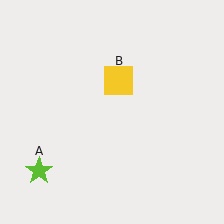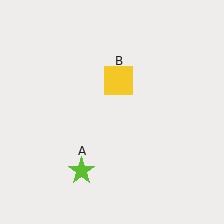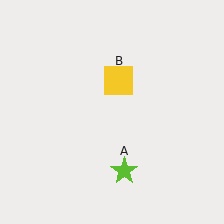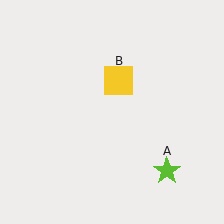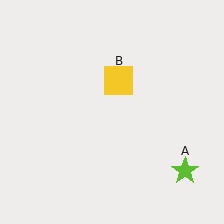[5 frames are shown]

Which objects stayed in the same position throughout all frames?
Yellow square (object B) remained stationary.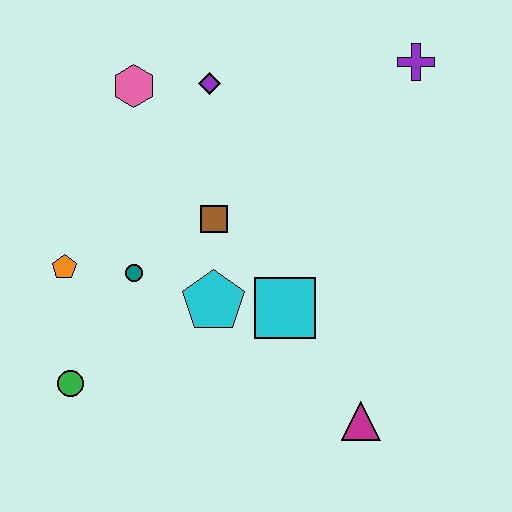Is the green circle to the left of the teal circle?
Yes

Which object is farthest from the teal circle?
The purple cross is farthest from the teal circle.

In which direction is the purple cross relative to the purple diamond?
The purple cross is to the right of the purple diamond.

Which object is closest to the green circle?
The orange pentagon is closest to the green circle.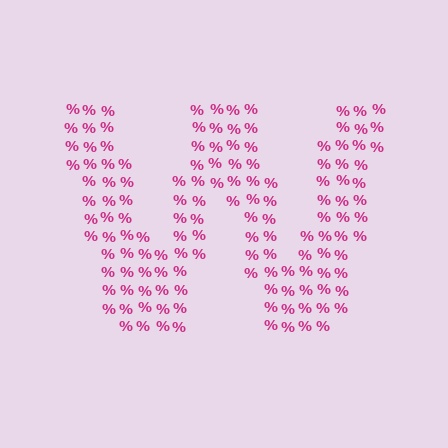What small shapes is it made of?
It is made of small percent signs.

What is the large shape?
The large shape is the letter W.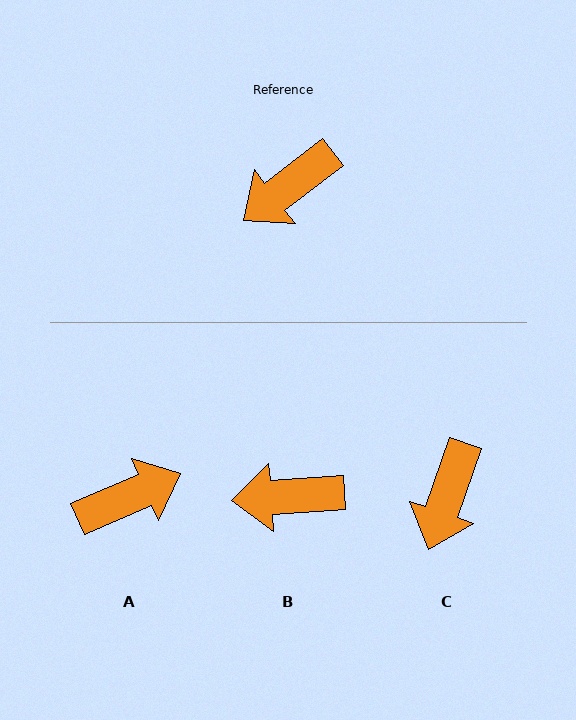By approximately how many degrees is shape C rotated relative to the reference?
Approximately 34 degrees counter-clockwise.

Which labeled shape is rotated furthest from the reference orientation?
A, about 166 degrees away.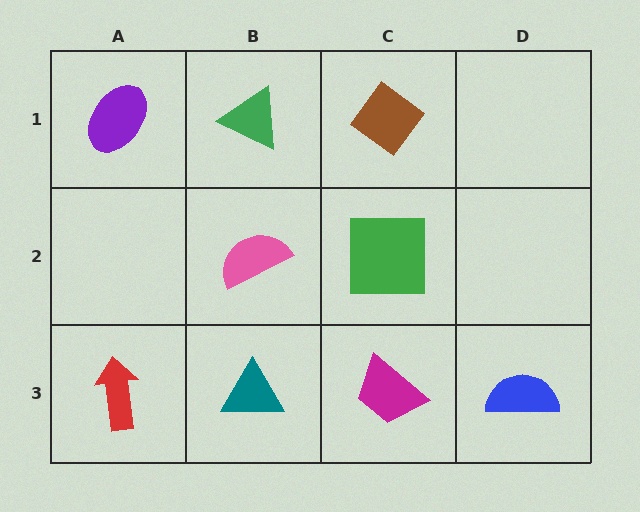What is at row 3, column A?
A red arrow.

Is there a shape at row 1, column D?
No, that cell is empty.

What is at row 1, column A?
A purple ellipse.